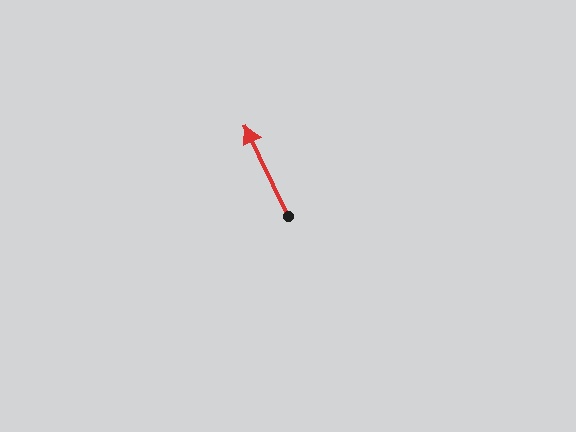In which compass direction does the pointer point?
Northwest.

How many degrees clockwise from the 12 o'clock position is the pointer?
Approximately 335 degrees.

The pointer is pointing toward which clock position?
Roughly 11 o'clock.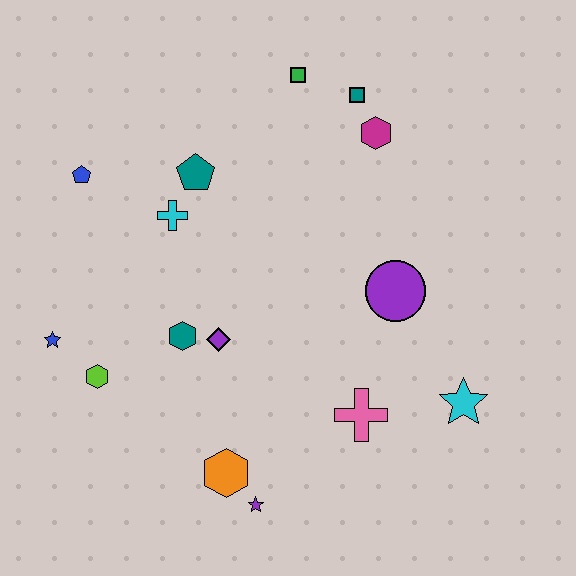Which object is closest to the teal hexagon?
The purple diamond is closest to the teal hexagon.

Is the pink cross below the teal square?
Yes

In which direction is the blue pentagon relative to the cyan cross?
The blue pentagon is to the left of the cyan cross.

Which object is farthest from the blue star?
The cyan star is farthest from the blue star.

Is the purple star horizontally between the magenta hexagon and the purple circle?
No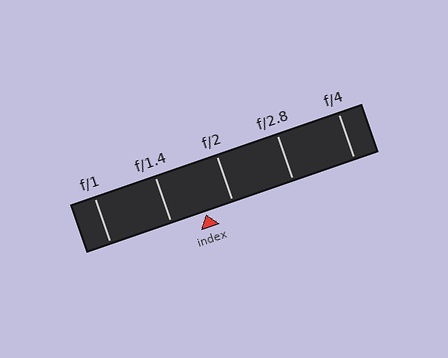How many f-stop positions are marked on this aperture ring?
There are 5 f-stop positions marked.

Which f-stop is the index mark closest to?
The index mark is closest to f/2.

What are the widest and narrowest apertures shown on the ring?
The widest aperture shown is f/1 and the narrowest is f/4.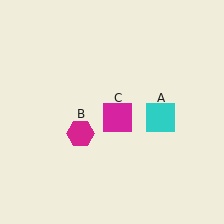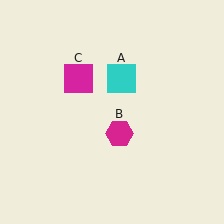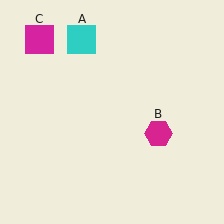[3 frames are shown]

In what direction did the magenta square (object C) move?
The magenta square (object C) moved up and to the left.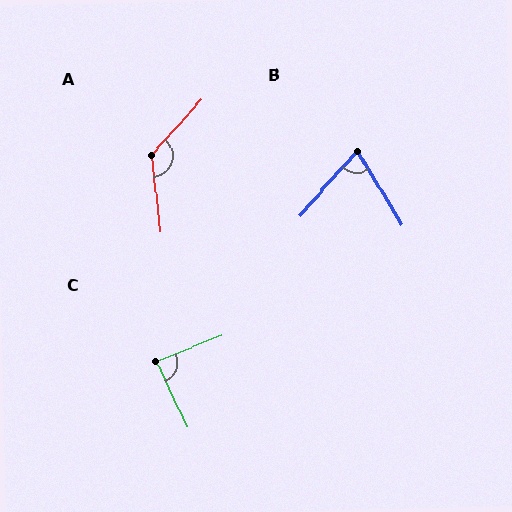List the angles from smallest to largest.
B (73°), C (87°), A (131°).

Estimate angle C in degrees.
Approximately 87 degrees.